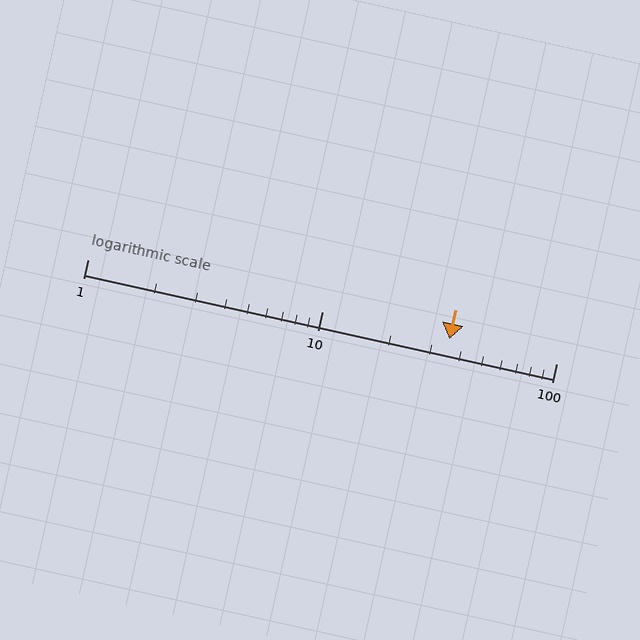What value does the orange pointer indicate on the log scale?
The pointer indicates approximately 35.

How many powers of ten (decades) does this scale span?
The scale spans 2 decades, from 1 to 100.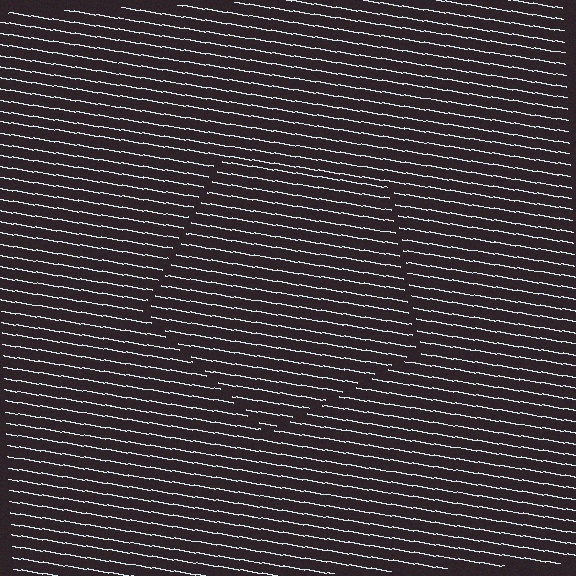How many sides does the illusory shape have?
5 sides — the line-ends trace a pentagon.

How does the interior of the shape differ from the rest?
The interior of the shape contains the same grating, shifted by half a period — the contour is defined by the phase discontinuity where line-ends from the inner and outer gratings abut.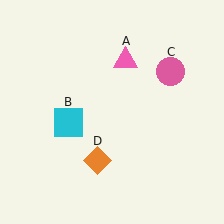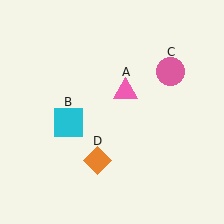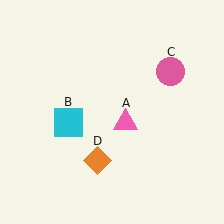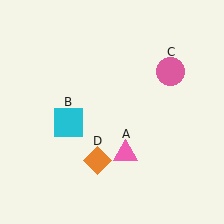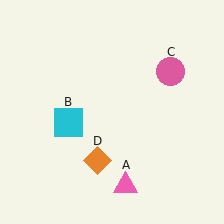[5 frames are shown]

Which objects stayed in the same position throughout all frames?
Cyan square (object B) and pink circle (object C) and orange diamond (object D) remained stationary.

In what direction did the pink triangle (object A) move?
The pink triangle (object A) moved down.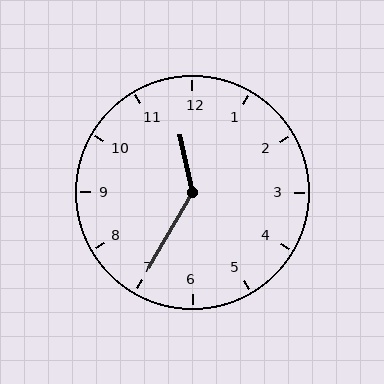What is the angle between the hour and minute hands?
Approximately 138 degrees.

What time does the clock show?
11:35.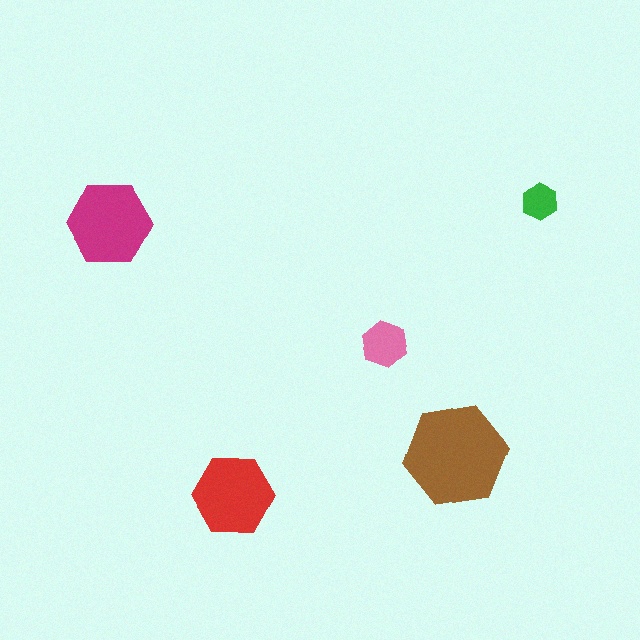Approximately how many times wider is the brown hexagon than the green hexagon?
About 3 times wider.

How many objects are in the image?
There are 5 objects in the image.